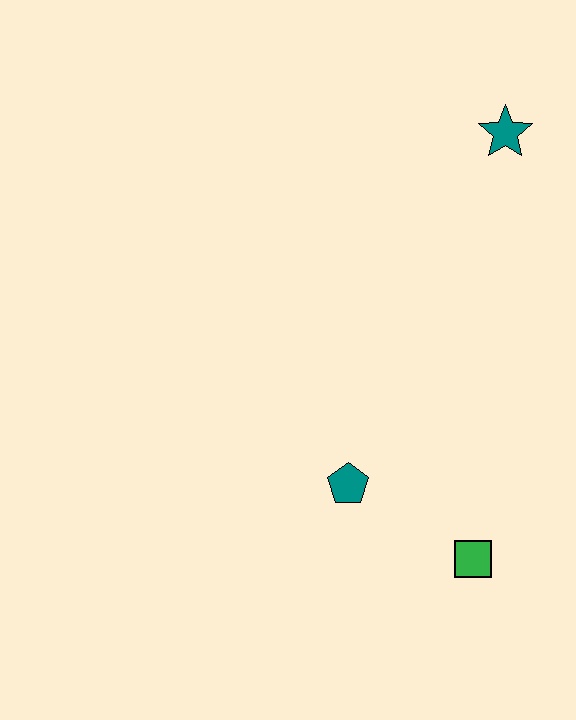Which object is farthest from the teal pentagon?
The teal star is farthest from the teal pentagon.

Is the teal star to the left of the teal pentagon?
No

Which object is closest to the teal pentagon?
The green square is closest to the teal pentagon.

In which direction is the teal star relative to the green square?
The teal star is above the green square.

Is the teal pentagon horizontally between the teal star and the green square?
No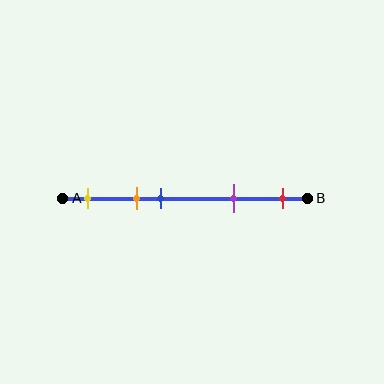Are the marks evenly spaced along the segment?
No, the marks are not evenly spaced.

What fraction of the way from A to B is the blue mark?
The blue mark is approximately 40% (0.4) of the way from A to B.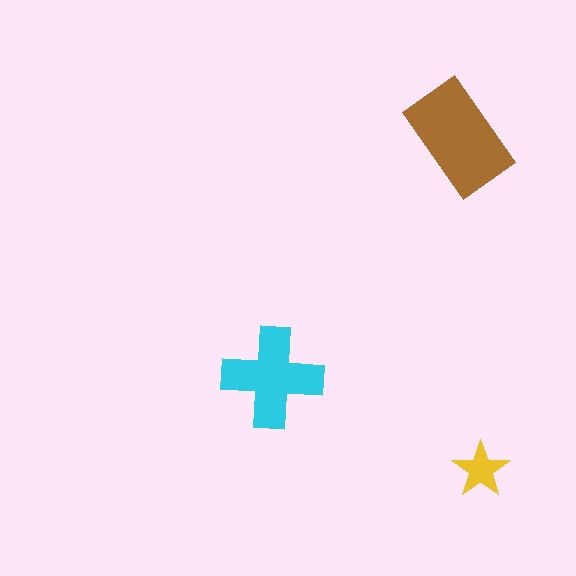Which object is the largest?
The brown rectangle.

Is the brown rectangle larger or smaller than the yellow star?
Larger.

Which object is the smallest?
The yellow star.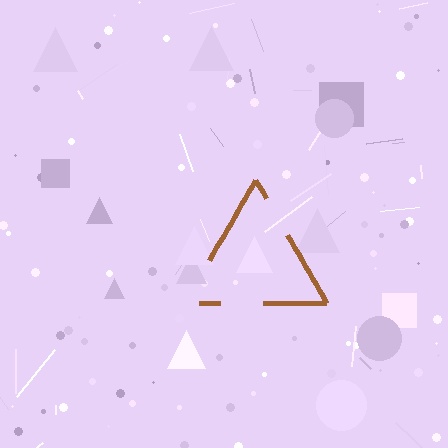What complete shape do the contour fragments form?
The contour fragments form a triangle.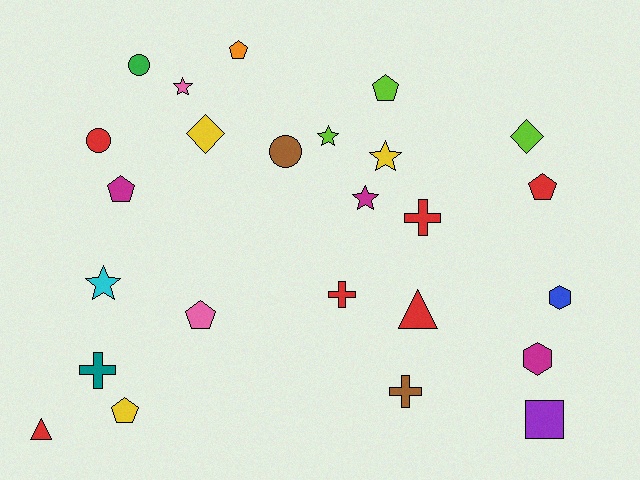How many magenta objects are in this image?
There are 3 magenta objects.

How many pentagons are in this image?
There are 6 pentagons.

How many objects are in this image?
There are 25 objects.